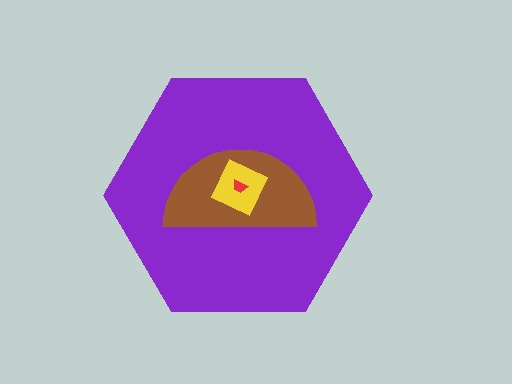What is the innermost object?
The red trapezoid.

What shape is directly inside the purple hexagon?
The brown semicircle.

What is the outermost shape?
The purple hexagon.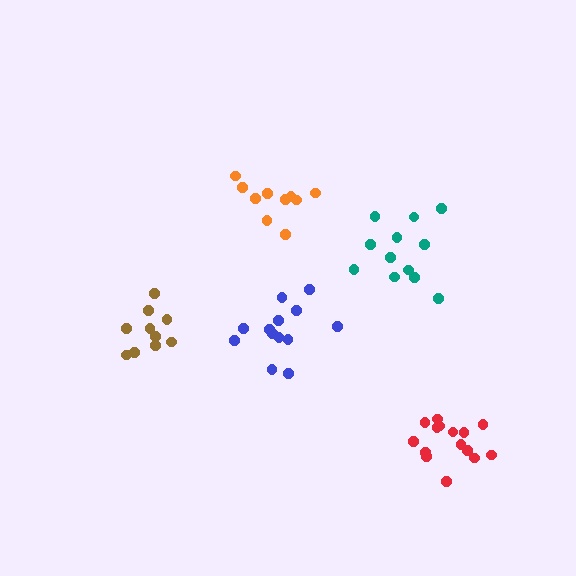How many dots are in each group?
Group 1: 12 dots, Group 2: 10 dots, Group 3: 15 dots, Group 4: 13 dots, Group 5: 10 dots (60 total).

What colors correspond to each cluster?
The clusters are colored: teal, orange, red, blue, brown.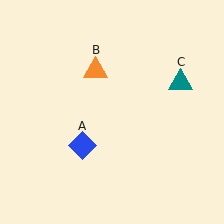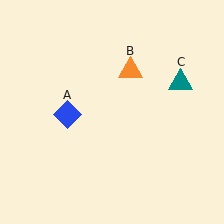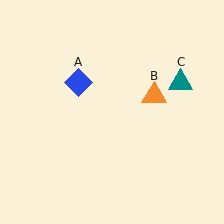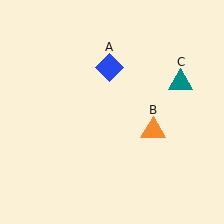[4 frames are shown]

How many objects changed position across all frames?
2 objects changed position: blue diamond (object A), orange triangle (object B).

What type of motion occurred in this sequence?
The blue diamond (object A), orange triangle (object B) rotated clockwise around the center of the scene.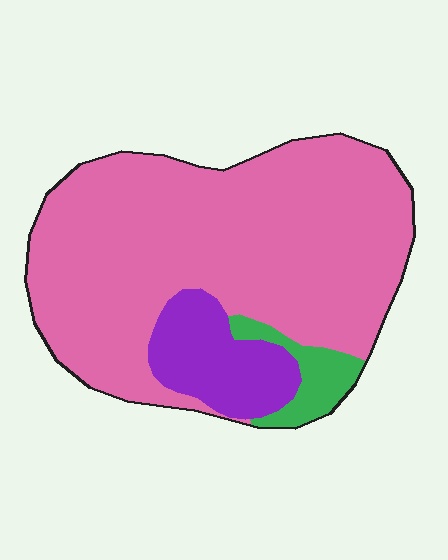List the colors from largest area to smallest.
From largest to smallest: pink, purple, green.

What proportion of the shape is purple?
Purple covers 14% of the shape.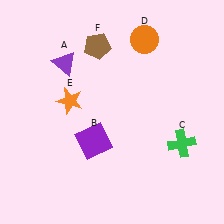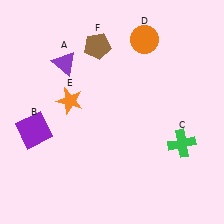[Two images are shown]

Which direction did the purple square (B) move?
The purple square (B) moved left.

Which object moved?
The purple square (B) moved left.